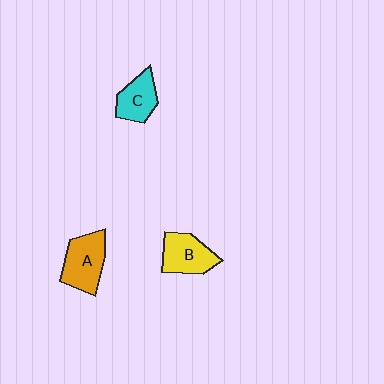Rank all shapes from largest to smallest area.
From largest to smallest: A (orange), B (yellow), C (cyan).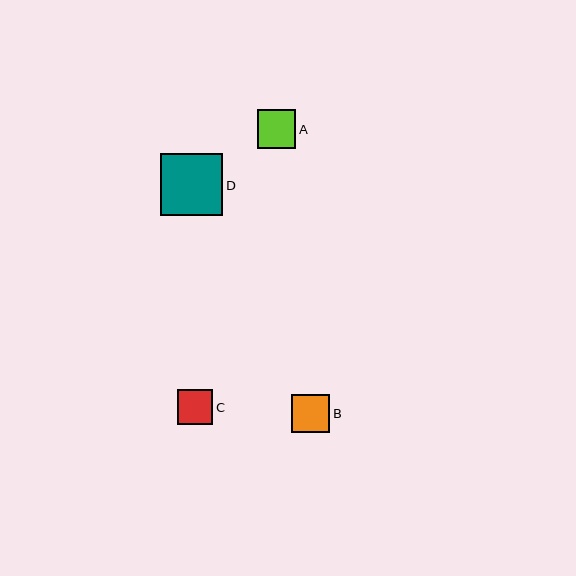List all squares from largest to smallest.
From largest to smallest: D, A, B, C.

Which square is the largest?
Square D is the largest with a size of approximately 62 pixels.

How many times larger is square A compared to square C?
Square A is approximately 1.1 times the size of square C.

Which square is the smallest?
Square C is the smallest with a size of approximately 35 pixels.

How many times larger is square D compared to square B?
Square D is approximately 1.6 times the size of square B.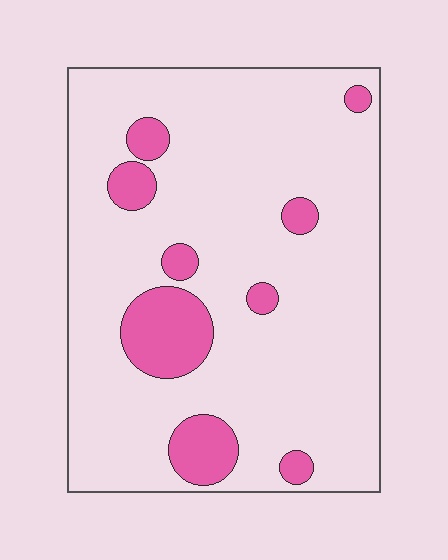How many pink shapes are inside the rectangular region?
9.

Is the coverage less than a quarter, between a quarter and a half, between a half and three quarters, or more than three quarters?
Less than a quarter.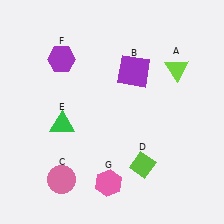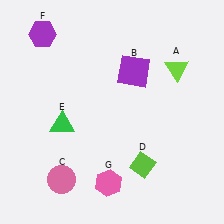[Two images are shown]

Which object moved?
The purple hexagon (F) moved up.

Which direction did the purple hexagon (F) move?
The purple hexagon (F) moved up.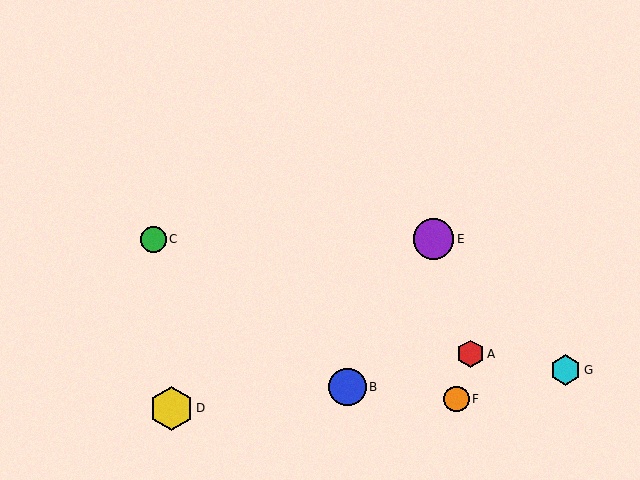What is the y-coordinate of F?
Object F is at y≈399.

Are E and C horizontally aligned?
Yes, both are at y≈239.